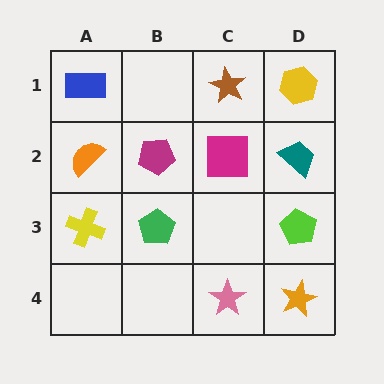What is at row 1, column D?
A yellow hexagon.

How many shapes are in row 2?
4 shapes.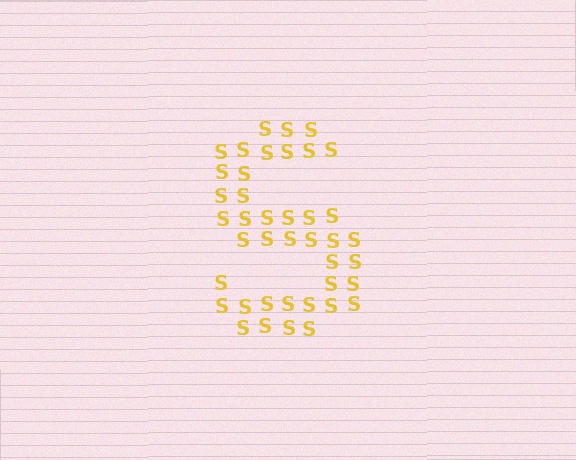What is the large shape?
The large shape is the letter S.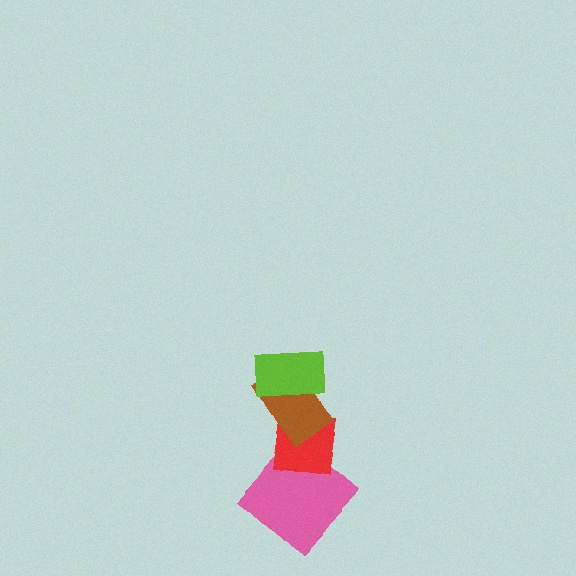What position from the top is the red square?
The red square is 3rd from the top.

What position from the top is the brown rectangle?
The brown rectangle is 2nd from the top.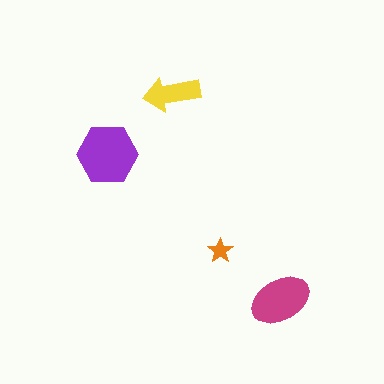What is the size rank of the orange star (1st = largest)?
4th.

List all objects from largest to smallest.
The purple hexagon, the magenta ellipse, the yellow arrow, the orange star.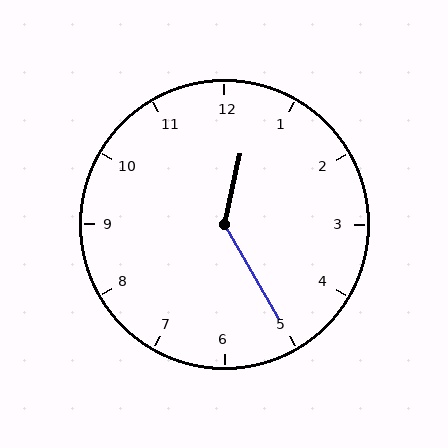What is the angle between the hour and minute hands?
Approximately 138 degrees.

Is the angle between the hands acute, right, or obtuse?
It is obtuse.